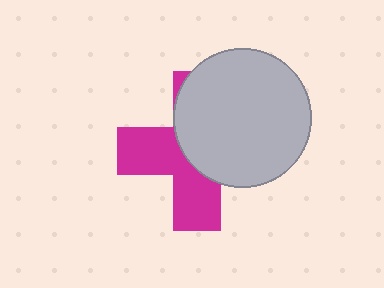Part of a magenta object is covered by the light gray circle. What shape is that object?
It is a cross.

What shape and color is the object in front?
The object in front is a light gray circle.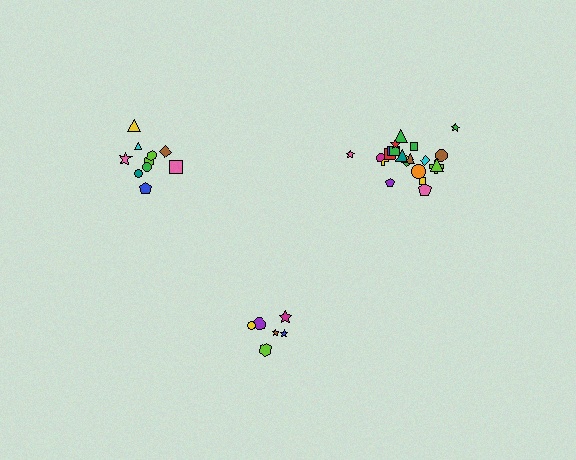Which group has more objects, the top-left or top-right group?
The top-right group.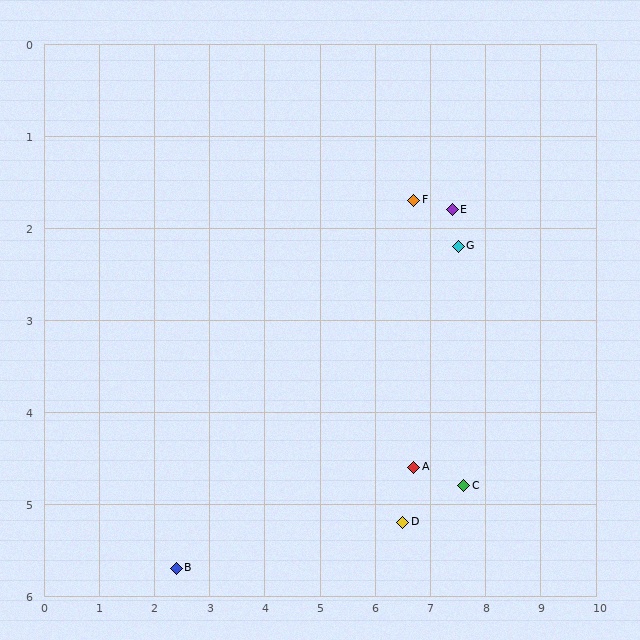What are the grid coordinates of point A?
Point A is at approximately (6.7, 4.6).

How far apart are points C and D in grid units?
Points C and D are about 1.2 grid units apart.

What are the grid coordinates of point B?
Point B is at approximately (2.4, 5.7).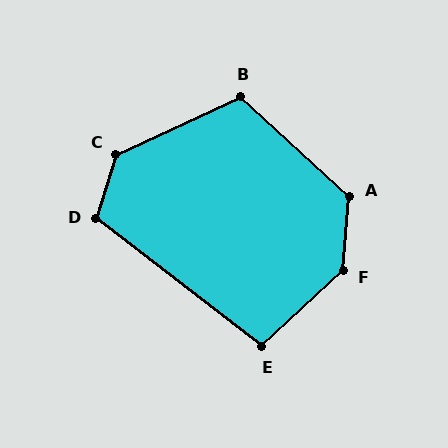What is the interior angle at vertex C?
Approximately 133 degrees (obtuse).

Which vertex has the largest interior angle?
F, at approximately 137 degrees.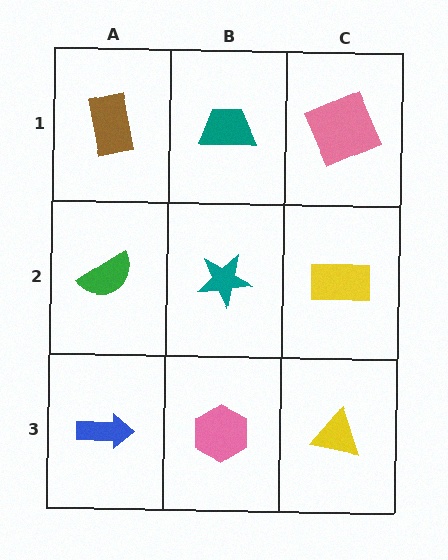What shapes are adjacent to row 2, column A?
A brown rectangle (row 1, column A), a blue arrow (row 3, column A), a teal star (row 2, column B).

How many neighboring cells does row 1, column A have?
2.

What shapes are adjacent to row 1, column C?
A yellow rectangle (row 2, column C), a teal trapezoid (row 1, column B).